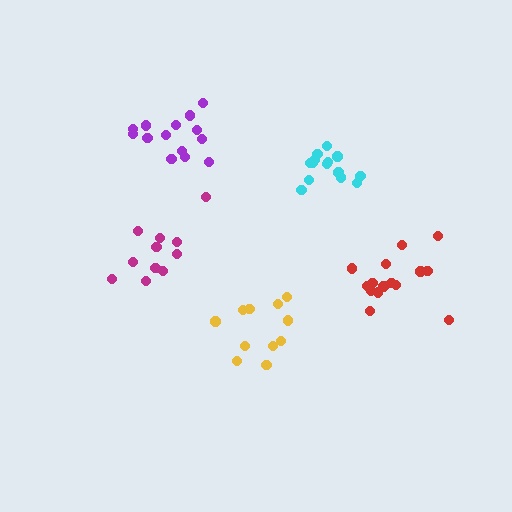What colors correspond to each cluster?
The clusters are colored: purple, yellow, red, magenta, cyan.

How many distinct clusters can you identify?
There are 5 distinct clusters.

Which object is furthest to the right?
The red cluster is rightmost.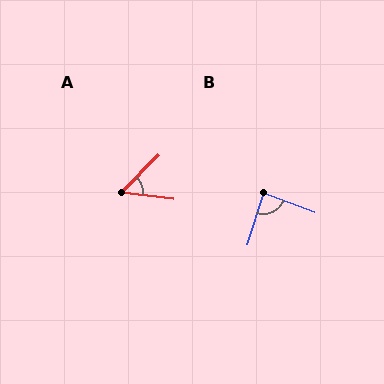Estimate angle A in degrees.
Approximately 52 degrees.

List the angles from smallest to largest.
A (52°), B (87°).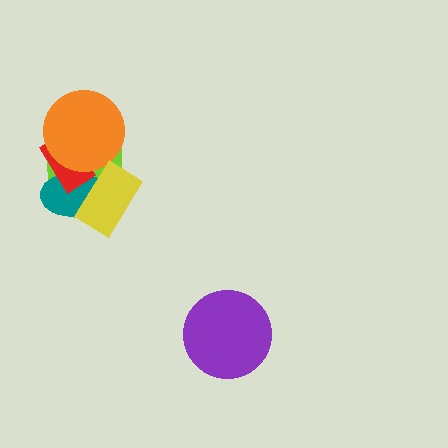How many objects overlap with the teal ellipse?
4 objects overlap with the teal ellipse.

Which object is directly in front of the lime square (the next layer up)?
The teal ellipse is directly in front of the lime square.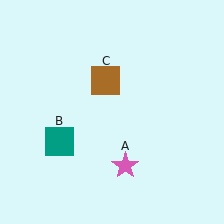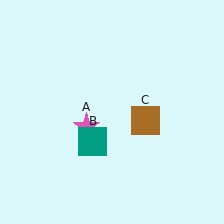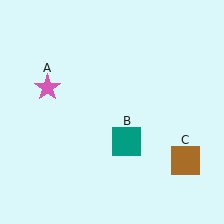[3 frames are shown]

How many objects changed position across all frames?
3 objects changed position: pink star (object A), teal square (object B), brown square (object C).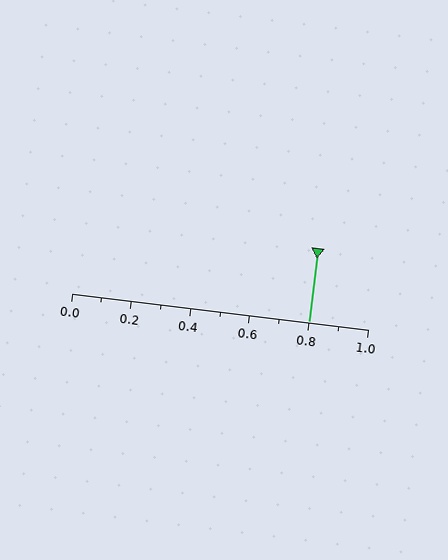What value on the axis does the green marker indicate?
The marker indicates approximately 0.8.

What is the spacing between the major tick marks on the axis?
The major ticks are spaced 0.2 apart.